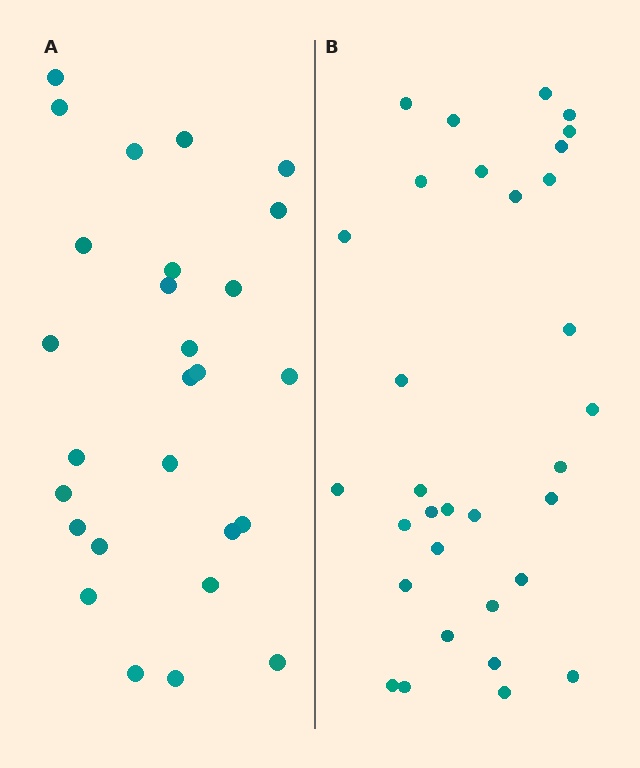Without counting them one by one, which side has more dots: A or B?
Region B (the right region) has more dots.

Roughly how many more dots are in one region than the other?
Region B has about 5 more dots than region A.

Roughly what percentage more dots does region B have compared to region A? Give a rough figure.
About 20% more.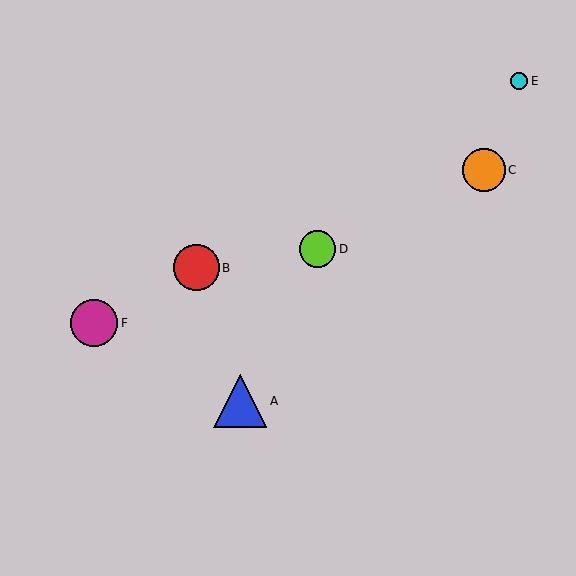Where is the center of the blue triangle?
The center of the blue triangle is at (240, 401).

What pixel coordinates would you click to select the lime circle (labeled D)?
Click at (318, 249) to select the lime circle D.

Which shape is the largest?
The blue triangle (labeled A) is the largest.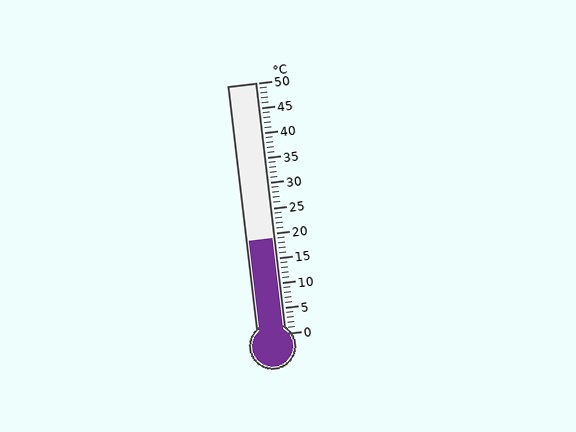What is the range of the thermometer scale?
The thermometer scale ranges from 0°C to 50°C.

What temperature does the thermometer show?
The thermometer shows approximately 19°C.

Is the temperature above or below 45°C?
The temperature is below 45°C.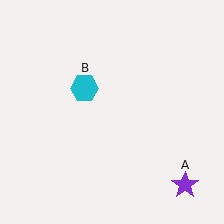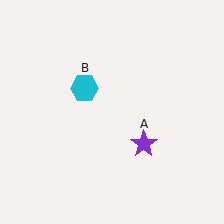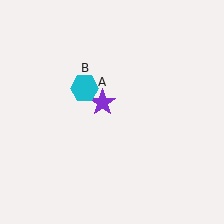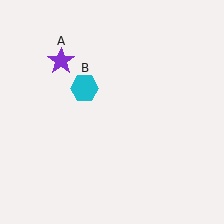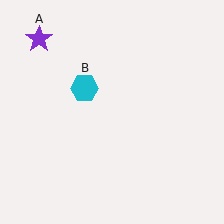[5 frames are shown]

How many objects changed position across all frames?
1 object changed position: purple star (object A).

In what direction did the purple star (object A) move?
The purple star (object A) moved up and to the left.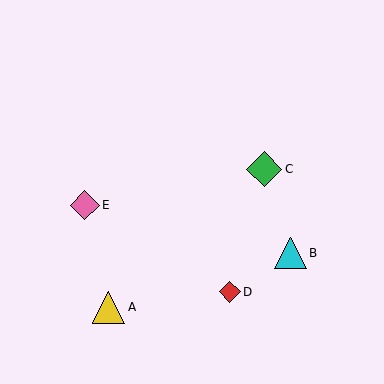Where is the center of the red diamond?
The center of the red diamond is at (230, 292).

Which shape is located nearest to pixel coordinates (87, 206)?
The pink diamond (labeled E) at (85, 205) is nearest to that location.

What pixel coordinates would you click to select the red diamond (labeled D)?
Click at (230, 292) to select the red diamond D.